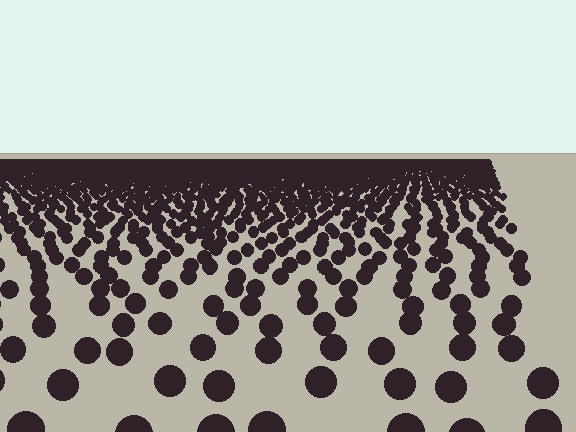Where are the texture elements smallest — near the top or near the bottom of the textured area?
Near the top.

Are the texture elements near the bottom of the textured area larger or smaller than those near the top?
Larger. Near the bottom, elements are closer to the viewer and appear at a bigger on-screen size.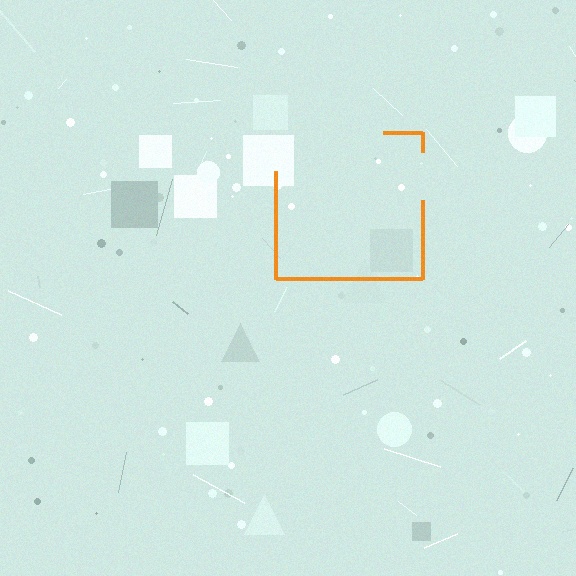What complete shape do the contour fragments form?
The contour fragments form a square.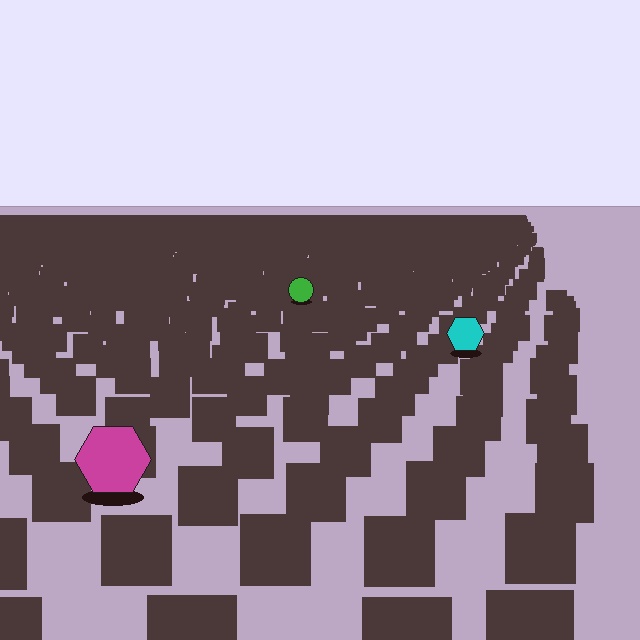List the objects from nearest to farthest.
From nearest to farthest: the magenta hexagon, the cyan hexagon, the green circle.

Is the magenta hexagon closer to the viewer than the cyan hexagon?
Yes. The magenta hexagon is closer — you can tell from the texture gradient: the ground texture is coarser near it.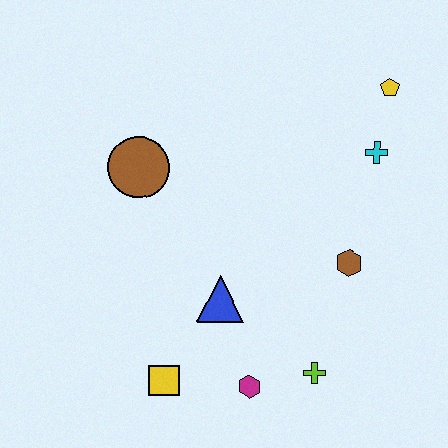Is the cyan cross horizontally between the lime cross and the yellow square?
No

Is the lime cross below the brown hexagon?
Yes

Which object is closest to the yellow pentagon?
The cyan cross is closest to the yellow pentagon.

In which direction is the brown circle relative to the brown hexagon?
The brown circle is to the left of the brown hexagon.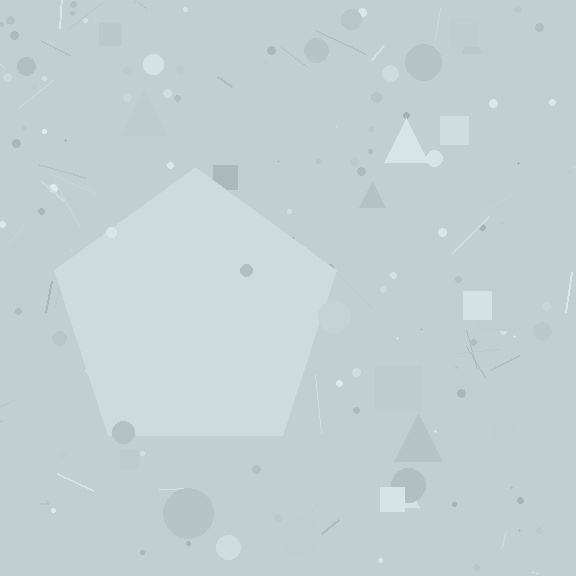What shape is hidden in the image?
A pentagon is hidden in the image.